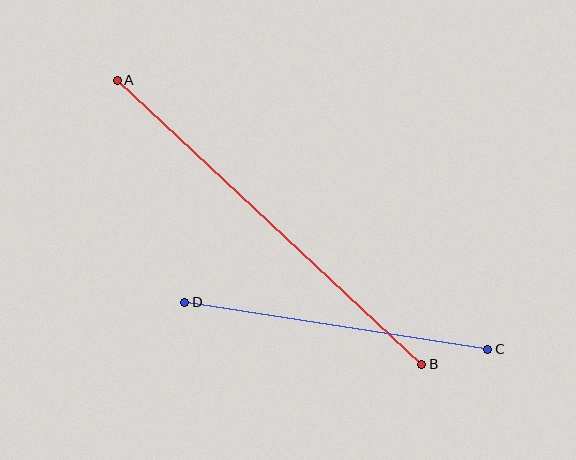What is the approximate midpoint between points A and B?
The midpoint is at approximately (270, 222) pixels.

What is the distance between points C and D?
The distance is approximately 307 pixels.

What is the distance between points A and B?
The distance is approximately 416 pixels.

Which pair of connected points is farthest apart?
Points A and B are farthest apart.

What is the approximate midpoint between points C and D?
The midpoint is at approximately (336, 326) pixels.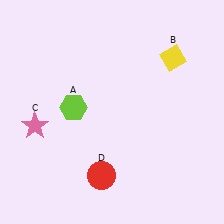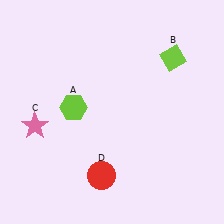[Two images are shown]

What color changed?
The diamond (B) changed from yellow in Image 1 to lime in Image 2.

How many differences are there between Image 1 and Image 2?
There is 1 difference between the two images.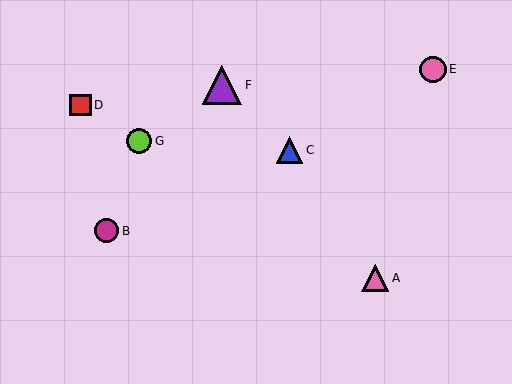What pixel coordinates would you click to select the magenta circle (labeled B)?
Click at (107, 231) to select the magenta circle B.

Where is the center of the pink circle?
The center of the pink circle is at (433, 69).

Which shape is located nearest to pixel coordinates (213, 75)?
The purple triangle (labeled F) at (222, 85) is nearest to that location.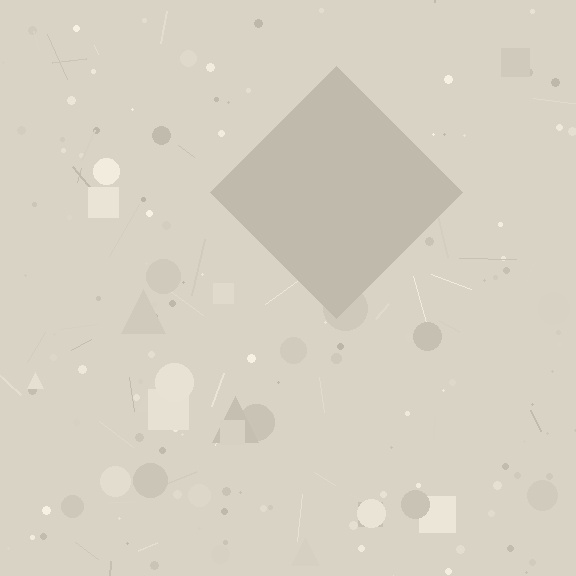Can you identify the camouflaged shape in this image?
The camouflaged shape is a diamond.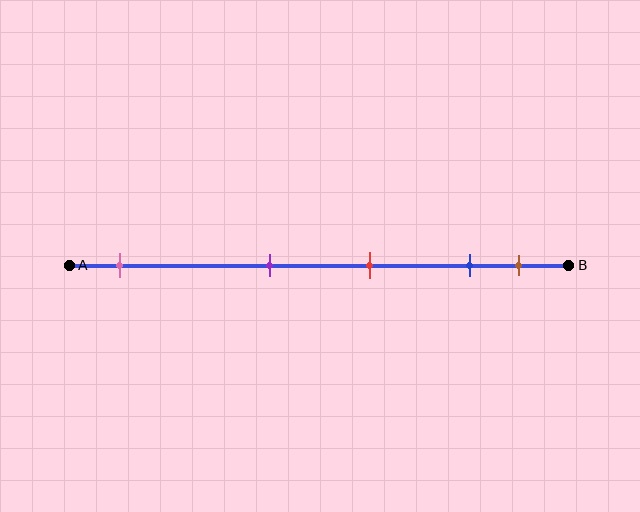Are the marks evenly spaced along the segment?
No, the marks are not evenly spaced.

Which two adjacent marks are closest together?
The blue and brown marks are the closest adjacent pair.